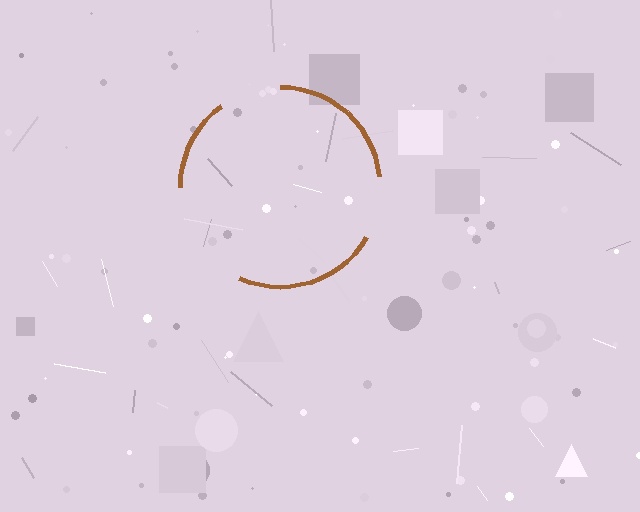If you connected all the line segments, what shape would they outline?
They would outline a circle.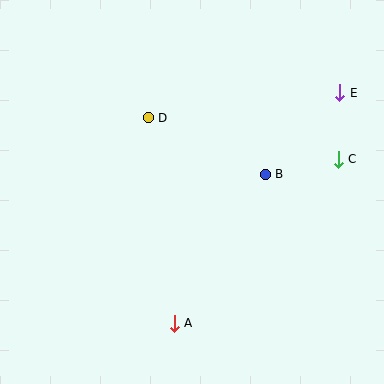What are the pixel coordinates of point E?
Point E is at (340, 93).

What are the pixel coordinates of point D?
Point D is at (148, 118).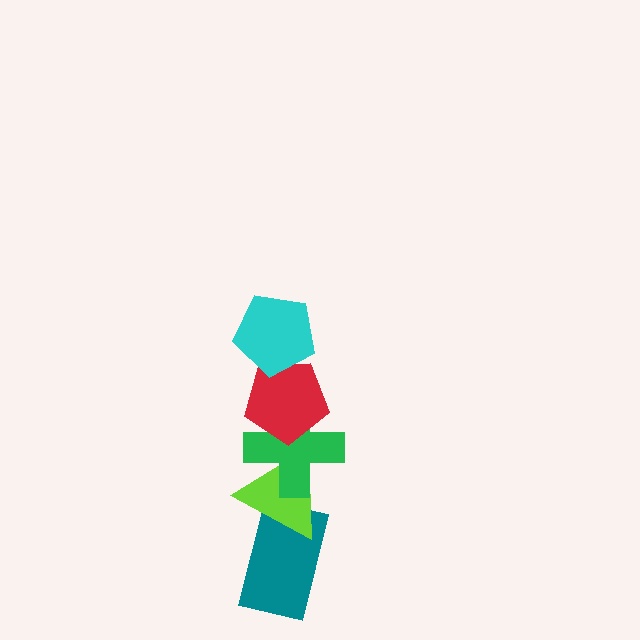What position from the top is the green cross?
The green cross is 3rd from the top.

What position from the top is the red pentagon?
The red pentagon is 2nd from the top.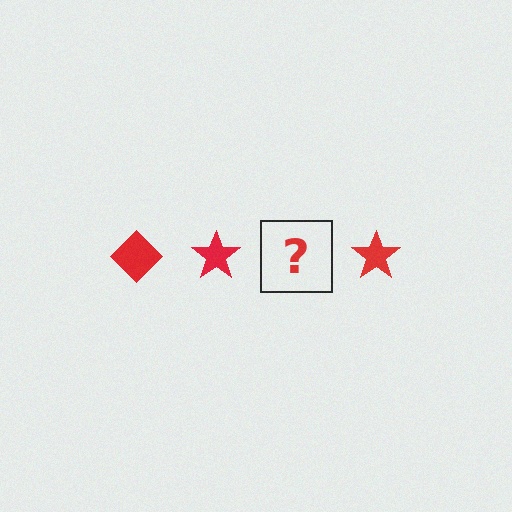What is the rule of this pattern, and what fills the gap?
The rule is that the pattern cycles through diamond, star shapes in red. The gap should be filled with a red diamond.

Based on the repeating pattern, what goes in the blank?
The blank should be a red diamond.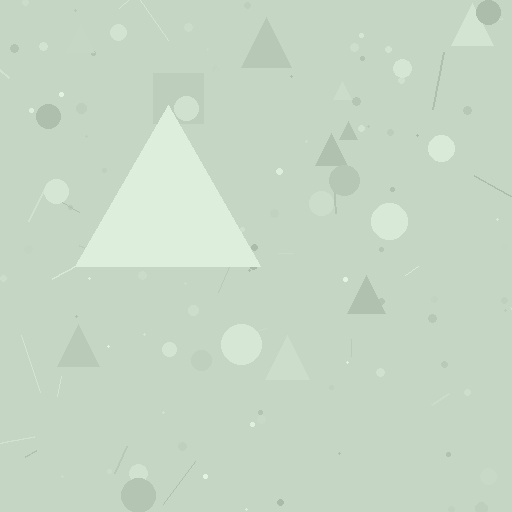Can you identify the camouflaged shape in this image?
The camouflaged shape is a triangle.